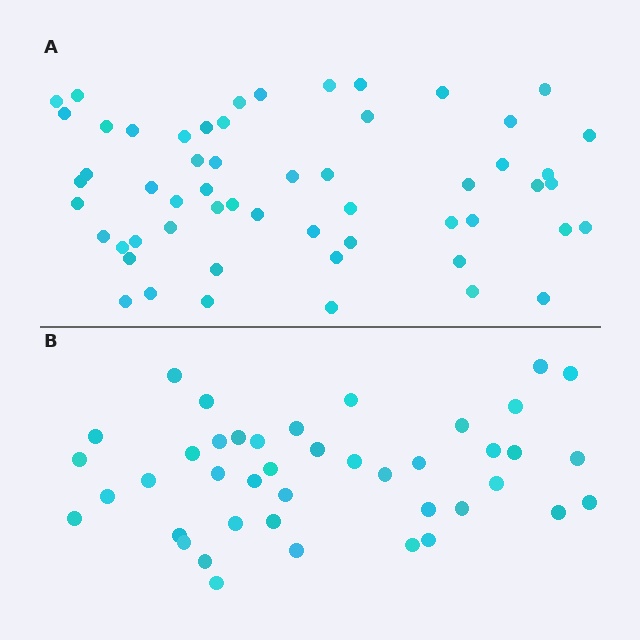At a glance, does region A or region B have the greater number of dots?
Region A (the top region) has more dots.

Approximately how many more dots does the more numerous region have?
Region A has approximately 15 more dots than region B.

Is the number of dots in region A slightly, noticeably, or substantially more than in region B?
Region A has noticeably more, but not dramatically so. The ratio is roughly 1.3 to 1.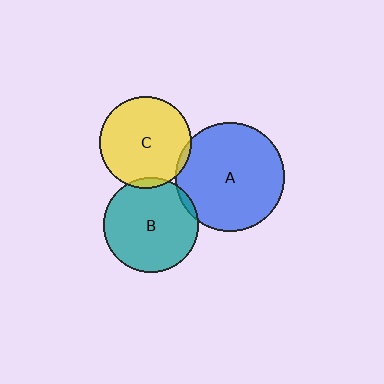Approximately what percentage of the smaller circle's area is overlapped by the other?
Approximately 5%.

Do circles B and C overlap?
Yes.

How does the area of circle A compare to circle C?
Approximately 1.4 times.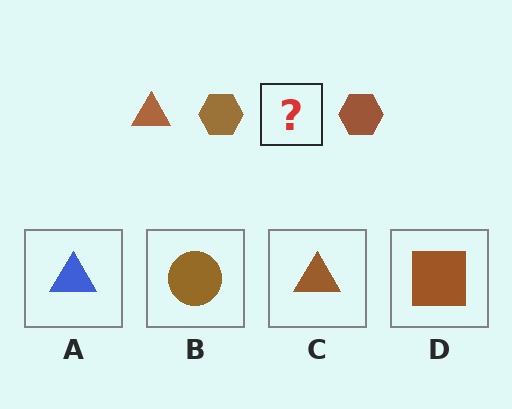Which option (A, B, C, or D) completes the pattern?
C.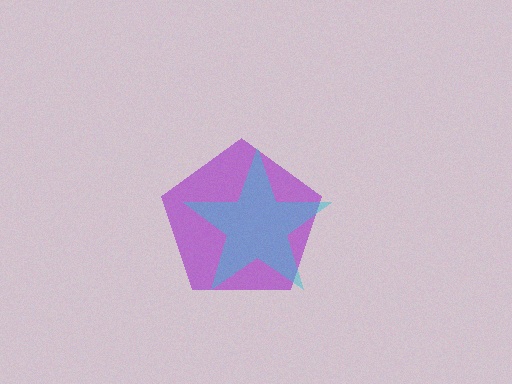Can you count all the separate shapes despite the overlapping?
Yes, there are 2 separate shapes.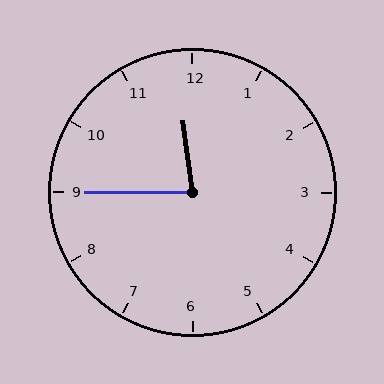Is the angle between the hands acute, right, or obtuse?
It is acute.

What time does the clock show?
11:45.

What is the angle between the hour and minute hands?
Approximately 82 degrees.